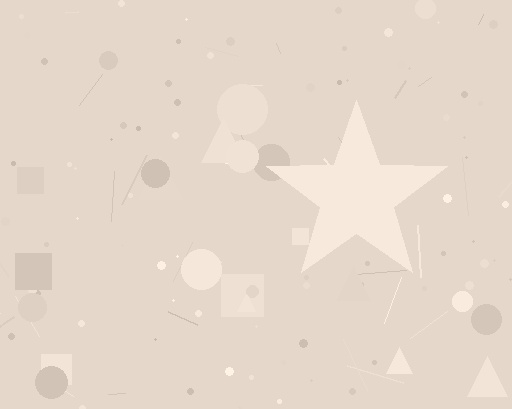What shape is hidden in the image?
A star is hidden in the image.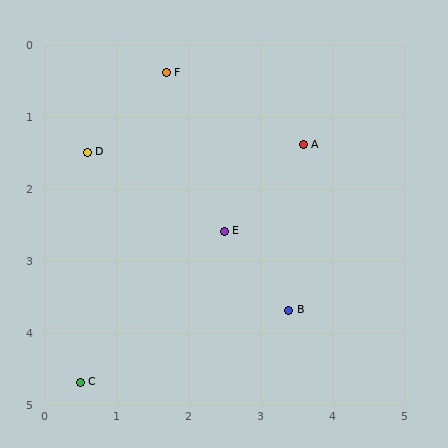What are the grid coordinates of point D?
Point D is at approximately (0.6, 1.5).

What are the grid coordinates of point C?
Point C is at approximately (0.5, 4.7).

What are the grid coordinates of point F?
Point F is at approximately (1.7, 0.4).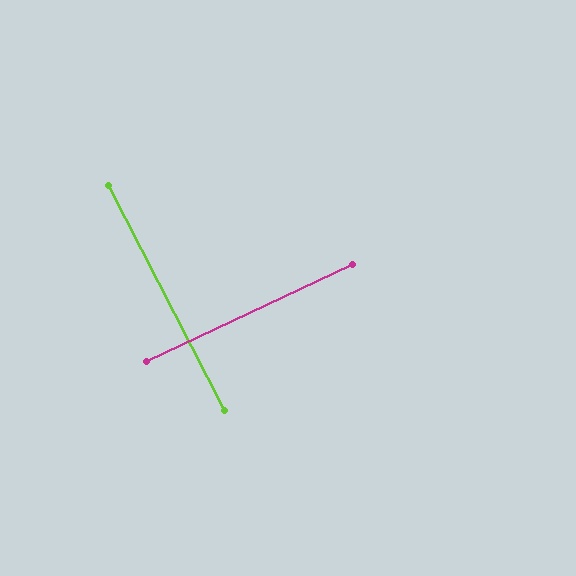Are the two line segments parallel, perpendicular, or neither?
Perpendicular — they meet at approximately 88°.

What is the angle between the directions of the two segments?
Approximately 88 degrees.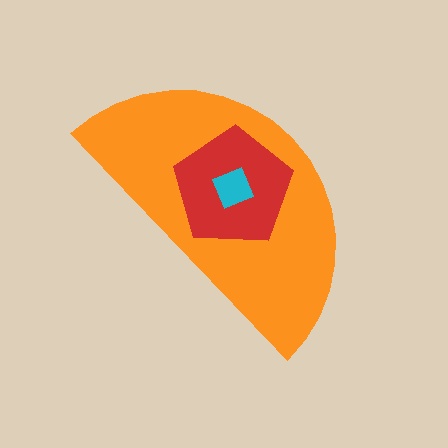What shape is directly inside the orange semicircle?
The red pentagon.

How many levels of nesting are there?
3.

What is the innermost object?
The cyan square.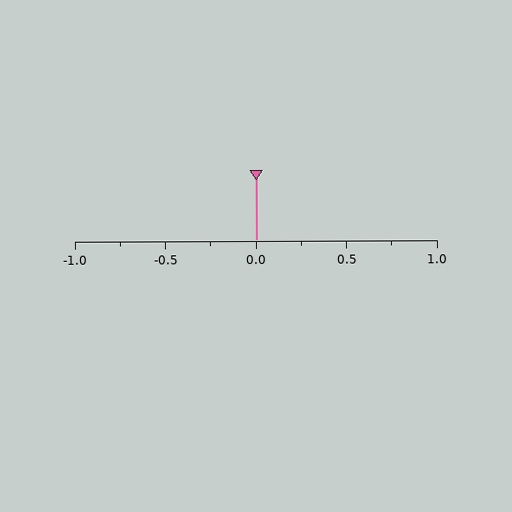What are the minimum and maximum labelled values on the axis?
The axis runs from -1.0 to 1.0.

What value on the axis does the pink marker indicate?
The marker indicates approximately 0.